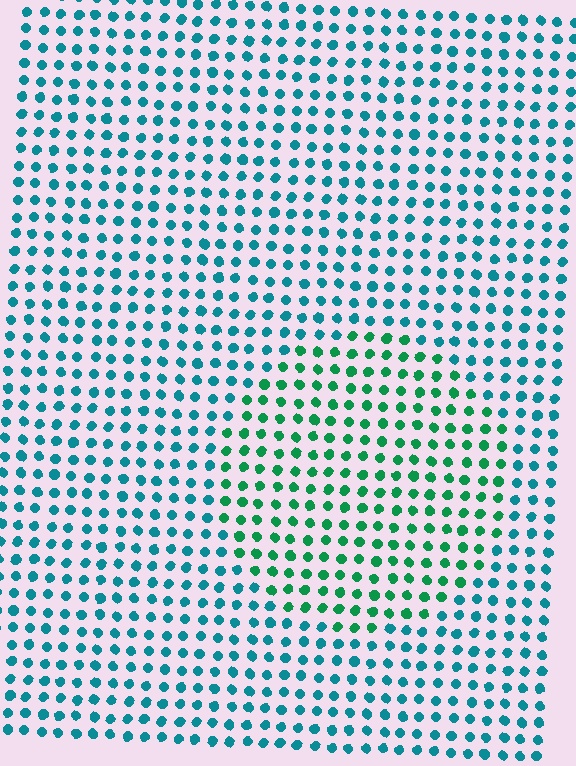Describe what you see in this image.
The image is filled with small teal elements in a uniform arrangement. A circle-shaped region is visible where the elements are tinted to a slightly different hue, forming a subtle color boundary.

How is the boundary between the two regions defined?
The boundary is defined purely by a slight shift in hue (about 38 degrees). Spacing, size, and orientation are identical on both sides.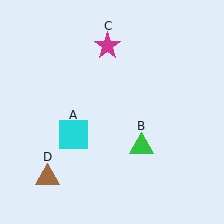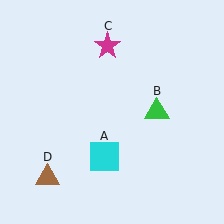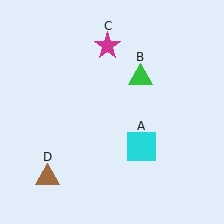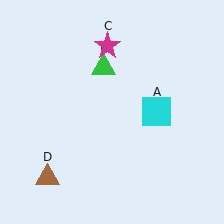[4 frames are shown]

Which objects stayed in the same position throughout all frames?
Magenta star (object C) and brown triangle (object D) remained stationary.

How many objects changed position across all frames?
2 objects changed position: cyan square (object A), green triangle (object B).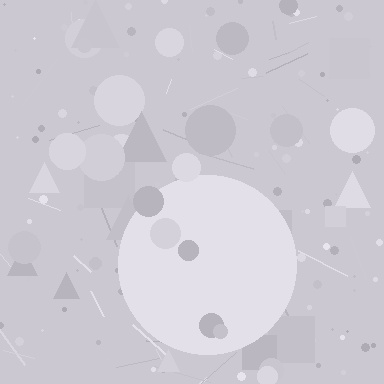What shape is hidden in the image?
A circle is hidden in the image.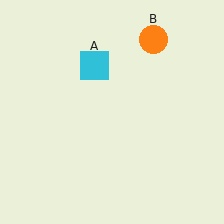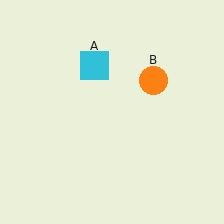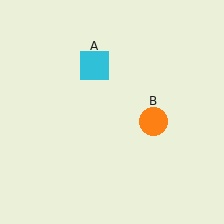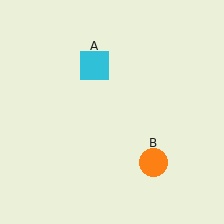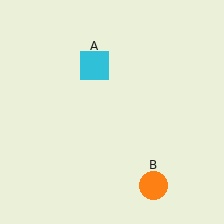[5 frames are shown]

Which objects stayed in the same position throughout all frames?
Cyan square (object A) remained stationary.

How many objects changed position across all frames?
1 object changed position: orange circle (object B).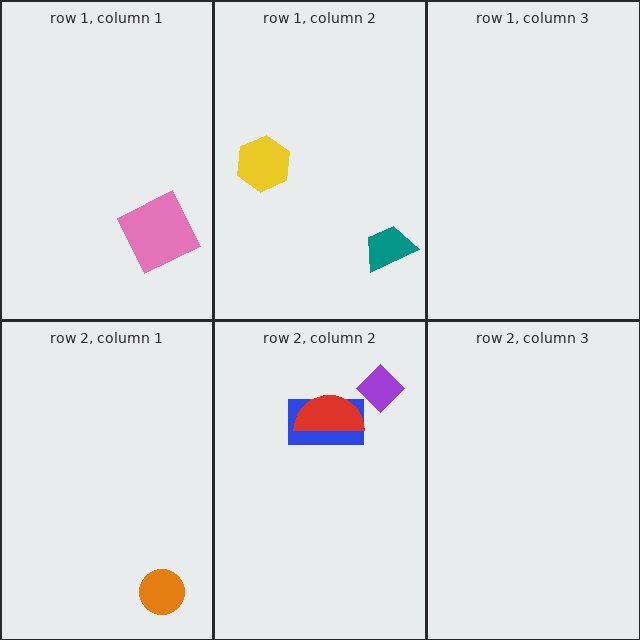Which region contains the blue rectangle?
The row 2, column 2 region.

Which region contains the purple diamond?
The row 2, column 2 region.